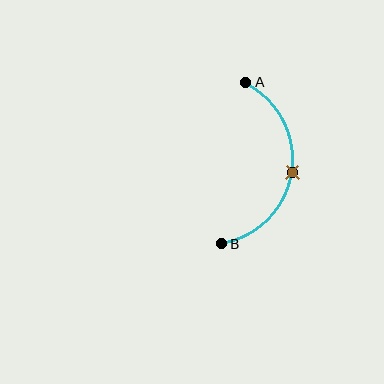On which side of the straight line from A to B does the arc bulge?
The arc bulges to the right of the straight line connecting A and B.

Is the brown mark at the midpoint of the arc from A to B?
Yes. The brown mark lies on the arc at equal arc-length from both A and B — it is the arc midpoint.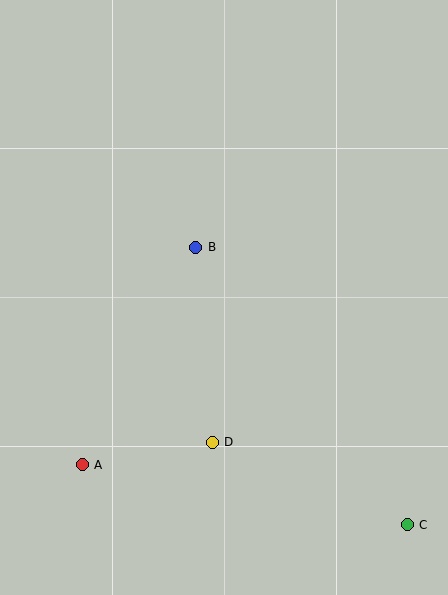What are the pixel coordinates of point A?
Point A is at (82, 465).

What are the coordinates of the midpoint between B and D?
The midpoint between B and D is at (204, 345).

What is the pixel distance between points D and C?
The distance between D and C is 212 pixels.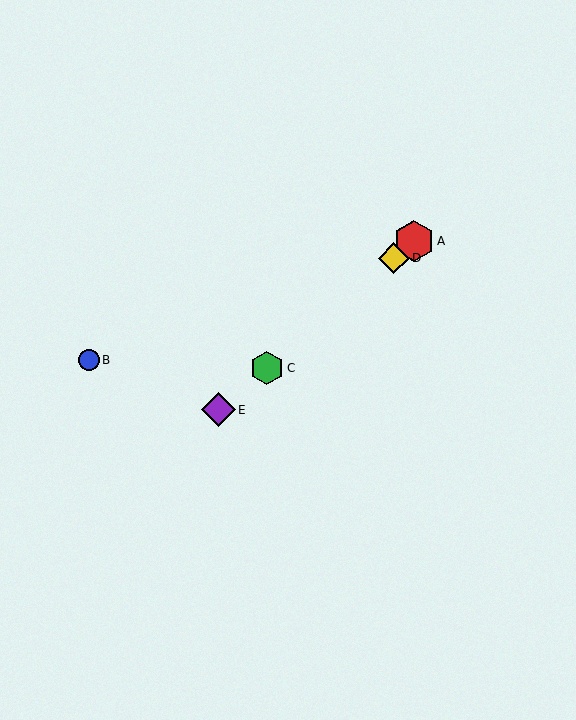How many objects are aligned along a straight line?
4 objects (A, C, D, E) are aligned along a straight line.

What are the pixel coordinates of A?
Object A is at (414, 241).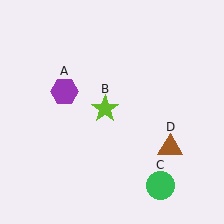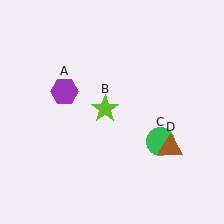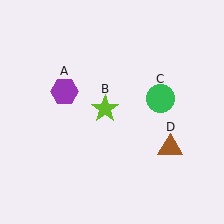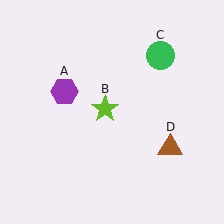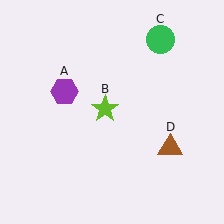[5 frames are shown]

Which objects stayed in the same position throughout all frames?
Purple hexagon (object A) and lime star (object B) and brown triangle (object D) remained stationary.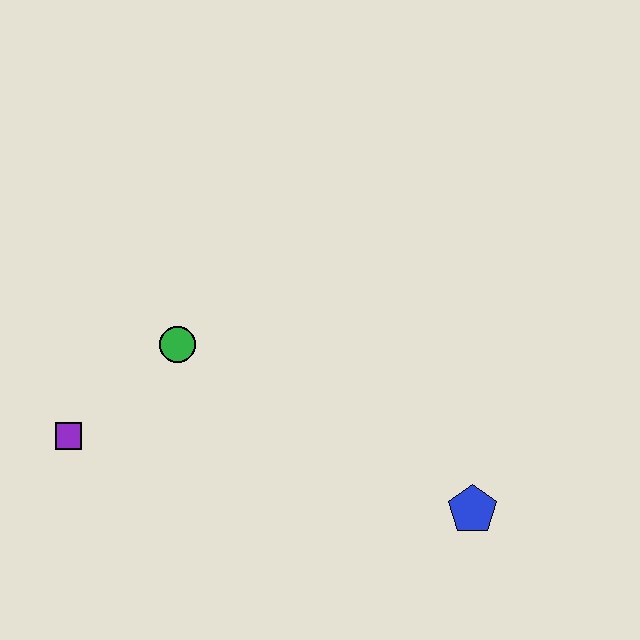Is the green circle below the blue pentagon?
No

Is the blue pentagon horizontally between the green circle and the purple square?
No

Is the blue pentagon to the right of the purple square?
Yes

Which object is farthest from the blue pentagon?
The purple square is farthest from the blue pentagon.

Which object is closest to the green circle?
The purple square is closest to the green circle.